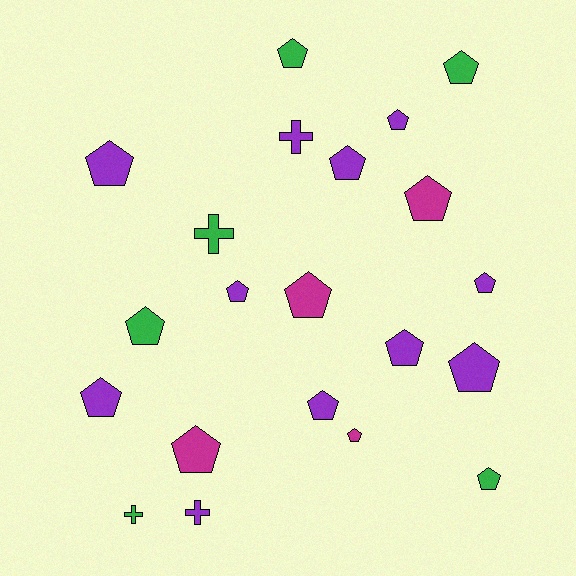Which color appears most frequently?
Purple, with 11 objects.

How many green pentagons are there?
There are 4 green pentagons.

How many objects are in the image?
There are 21 objects.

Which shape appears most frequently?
Pentagon, with 17 objects.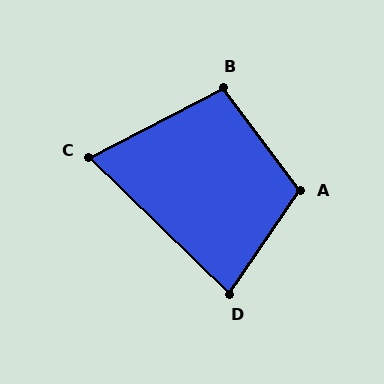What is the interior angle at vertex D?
Approximately 81 degrees (acute).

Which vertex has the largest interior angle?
A, at approximately 108 degrees.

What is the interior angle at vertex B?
Approximately 99 degrees (obtuse).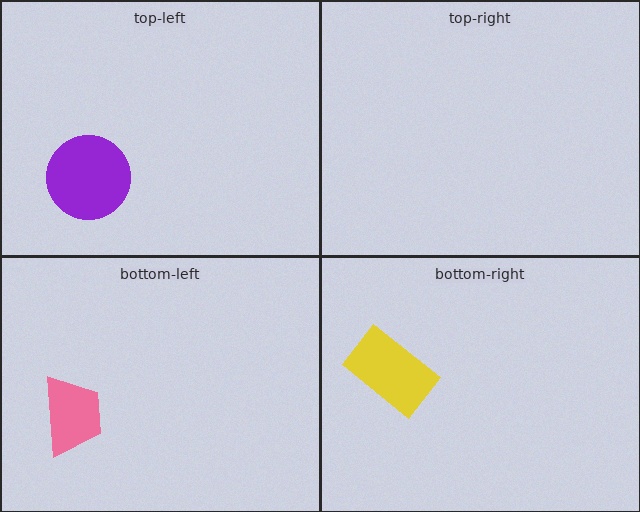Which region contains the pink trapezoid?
The bottom-left region.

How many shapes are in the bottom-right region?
1.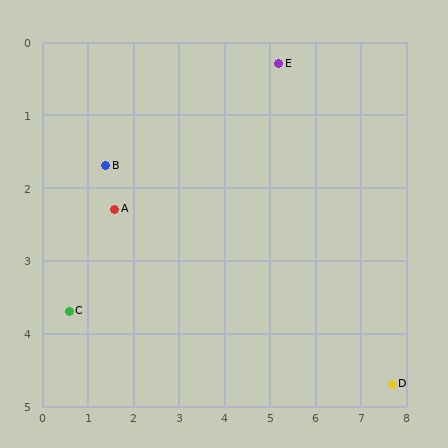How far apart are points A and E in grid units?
Points A and E are about 4.1 grid units apart.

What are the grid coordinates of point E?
Point E is at approximately (5.2, 0.3).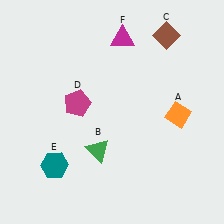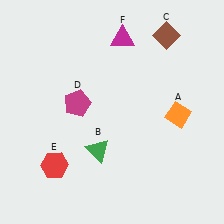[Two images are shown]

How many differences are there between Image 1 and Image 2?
There is 1 difference between the two images.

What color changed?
The hexagon (E) changed from teal in Image 1 to red in Image 2.